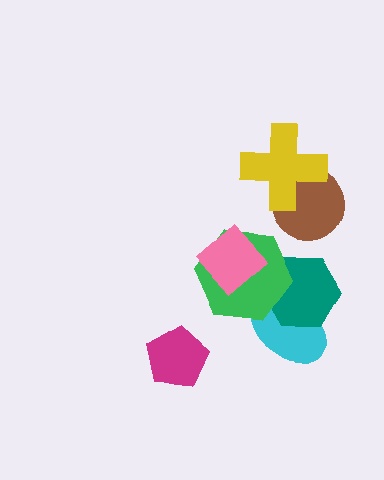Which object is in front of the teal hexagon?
The green hexagon is in front of the teal hexagon.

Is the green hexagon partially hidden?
Yes, it is partially covered by another shape.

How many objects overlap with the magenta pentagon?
0 objects overlap with the magenta pentagon.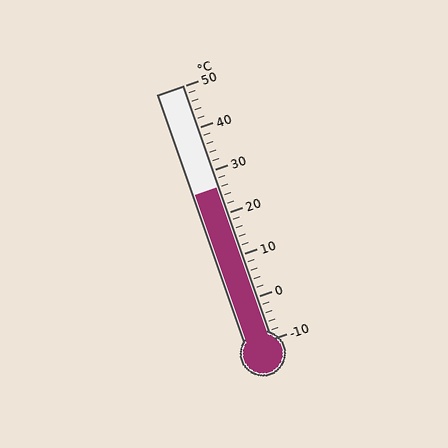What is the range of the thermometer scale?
The thermometer scale ranges from -10°C to 50°C.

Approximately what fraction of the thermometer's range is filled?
The thermometer is filled to approximately 60% of its range.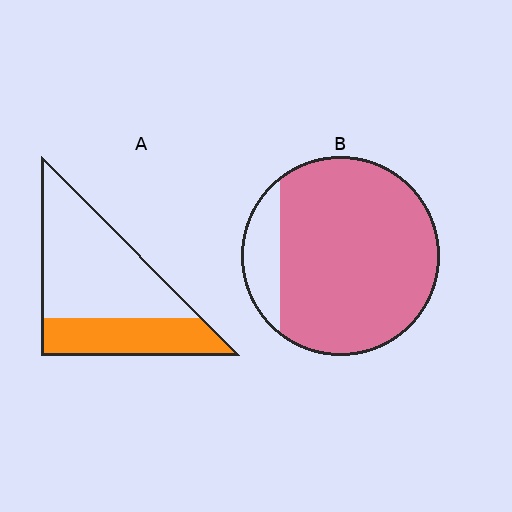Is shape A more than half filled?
No.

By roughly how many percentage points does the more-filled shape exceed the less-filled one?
By roughly 50 percentage points (B over A).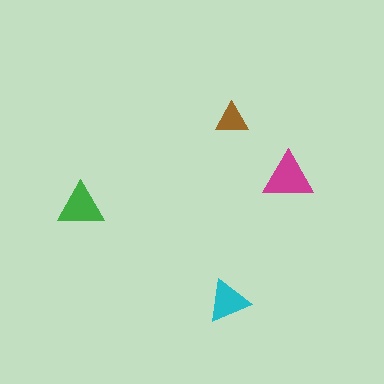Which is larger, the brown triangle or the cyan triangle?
The cyan one.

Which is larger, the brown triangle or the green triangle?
The green one.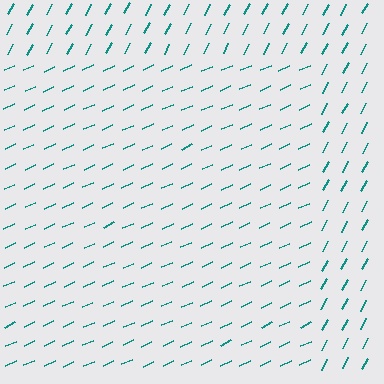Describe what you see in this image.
The image is filled with small teal line segments. A rectangle region in the image has lines oriented differently from the surrounding lines, creating a visible texture boundary.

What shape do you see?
I see a rectangle.